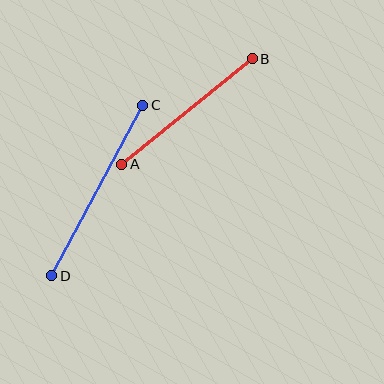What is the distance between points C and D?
The distance is approximately 193 pixels.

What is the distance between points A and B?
The distance is approximately 168 pixels.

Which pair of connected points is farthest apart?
Points C and D are farthest apart.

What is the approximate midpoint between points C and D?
The midpoint is at approximately (97, 190) pixels.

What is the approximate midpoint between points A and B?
The midpoint is at approximately (187, 112) pixels.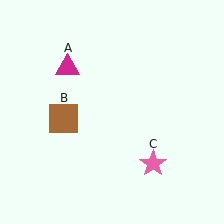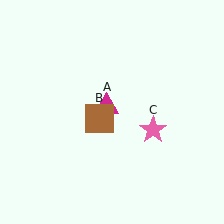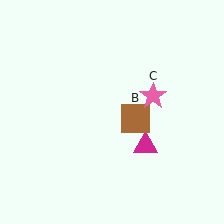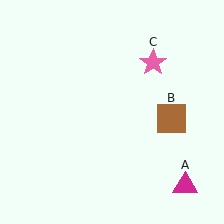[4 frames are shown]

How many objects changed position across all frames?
3 objects changed position: magenta triangle (object A), brown square (object B), pink star (object C).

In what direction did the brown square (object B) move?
The brown square (object B) moved right.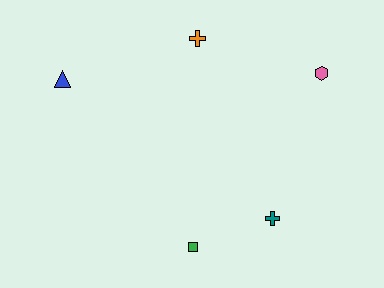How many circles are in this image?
There are no circles.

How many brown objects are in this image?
There are no brown objects.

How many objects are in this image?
There are 5 objects.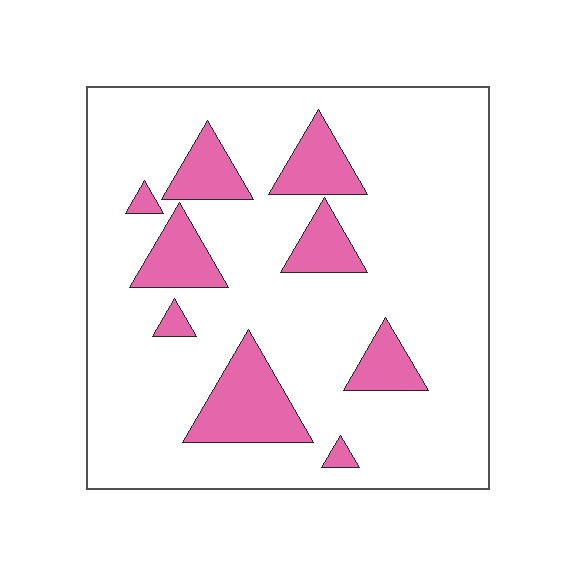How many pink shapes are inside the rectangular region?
9.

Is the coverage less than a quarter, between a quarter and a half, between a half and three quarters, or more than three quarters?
Less than a quarter.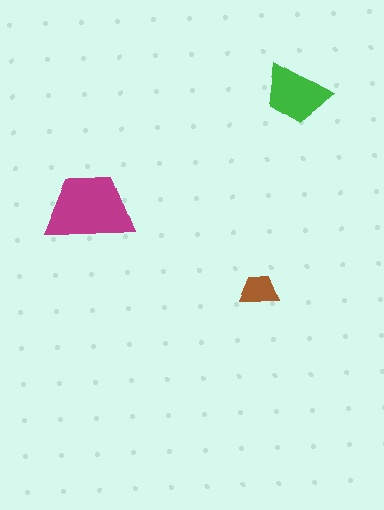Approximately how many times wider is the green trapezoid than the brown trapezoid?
About 1.5 times wider.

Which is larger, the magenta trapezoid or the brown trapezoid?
The magenta one.